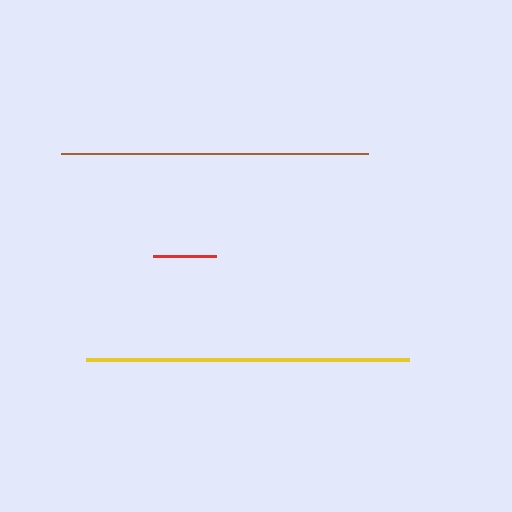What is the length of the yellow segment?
The yellow segment is approximately 323 pixels long.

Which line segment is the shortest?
The red line is the shortest at approximately 63 pixels.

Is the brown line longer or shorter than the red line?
The brown line is longer than the red line.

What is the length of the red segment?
The red segment is approximately 63 pixels long.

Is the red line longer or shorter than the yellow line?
The yellow line is longer than the red line.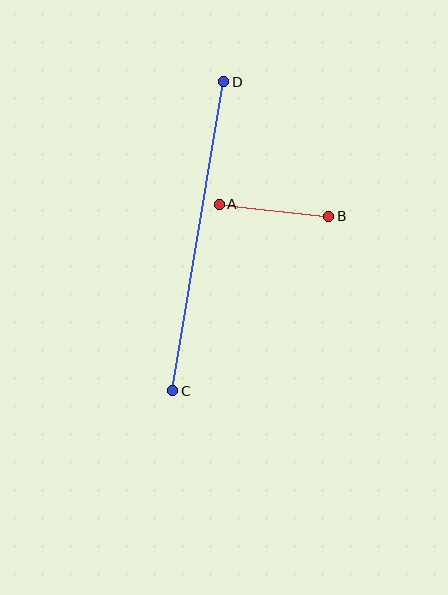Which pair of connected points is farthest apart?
Points C and D are farthest apart.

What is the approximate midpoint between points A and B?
The midpoint is at approximately (274, 210) pixels.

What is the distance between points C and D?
The distance is approximately 313 pixels.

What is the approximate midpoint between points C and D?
The midpoint is at approximately (198, 236) pixels.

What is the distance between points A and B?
The distance is approximately 110 pixels.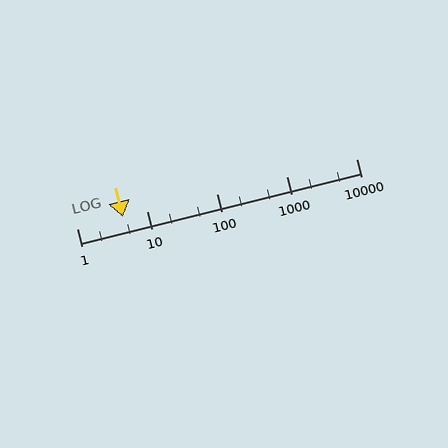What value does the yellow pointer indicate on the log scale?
The pointer indicates approximately 4.6.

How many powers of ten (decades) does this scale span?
The scale spans 4 decades, from 1 to 10000.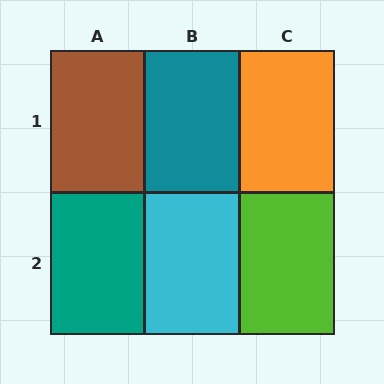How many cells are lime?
1 cell is lime.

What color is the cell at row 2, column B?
Cyan.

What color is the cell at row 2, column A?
Teal.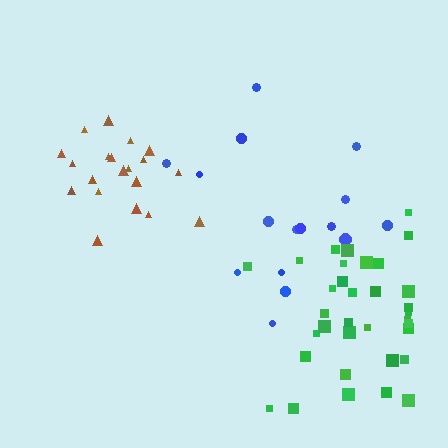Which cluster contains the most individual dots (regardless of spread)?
Green (34).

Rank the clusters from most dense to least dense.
brown, green, blue.